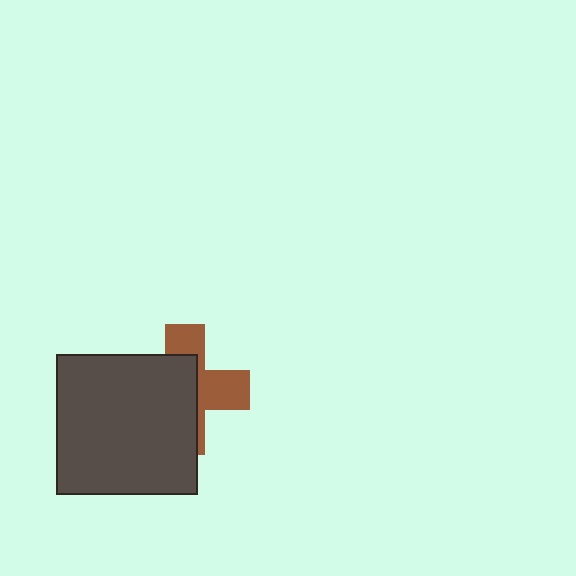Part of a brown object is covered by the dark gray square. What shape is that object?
It is a cross.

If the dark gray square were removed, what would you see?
You would see the complete brown cross.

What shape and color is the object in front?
The object in front is a dark gray square.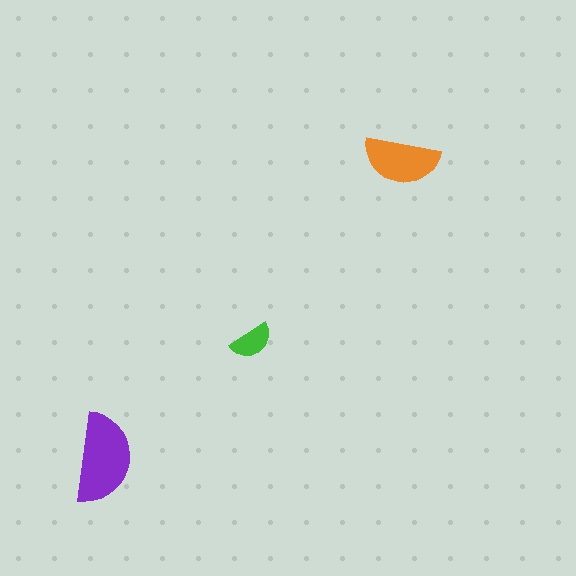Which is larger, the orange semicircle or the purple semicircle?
The purple one.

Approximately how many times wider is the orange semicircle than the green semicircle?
About 1.5 times wider.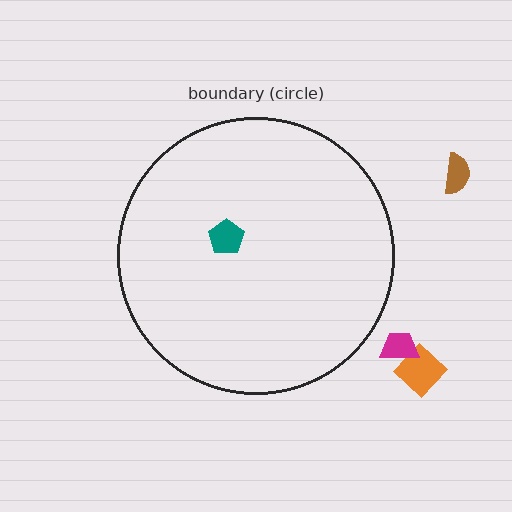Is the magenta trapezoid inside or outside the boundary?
Outside.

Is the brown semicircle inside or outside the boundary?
Outside.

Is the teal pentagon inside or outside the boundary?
Inside.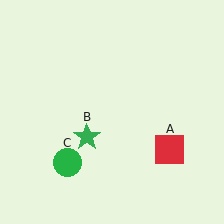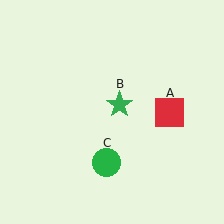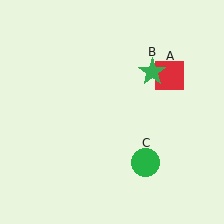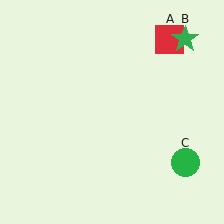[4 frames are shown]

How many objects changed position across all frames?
3 objects changed position: red square (object A), green star (object B), green circle (object C).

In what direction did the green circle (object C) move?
The green circle (object C) moved right.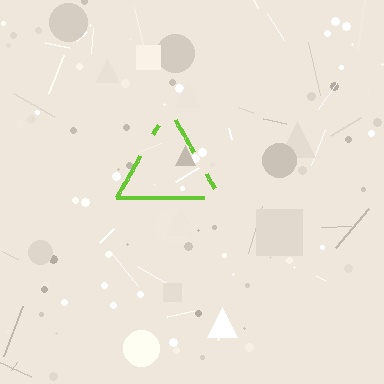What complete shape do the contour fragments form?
The contour fragments form a triangle.